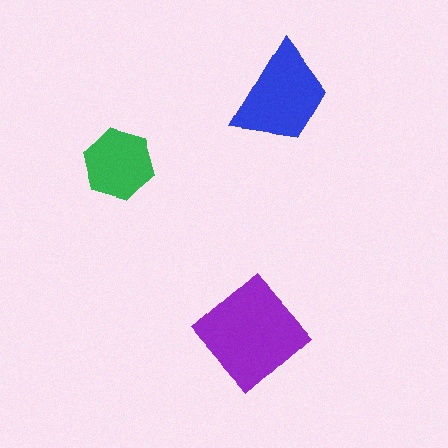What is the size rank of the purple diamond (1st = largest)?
1st.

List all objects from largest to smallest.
The purple diamond, the blue trapezoid, the green hexagon.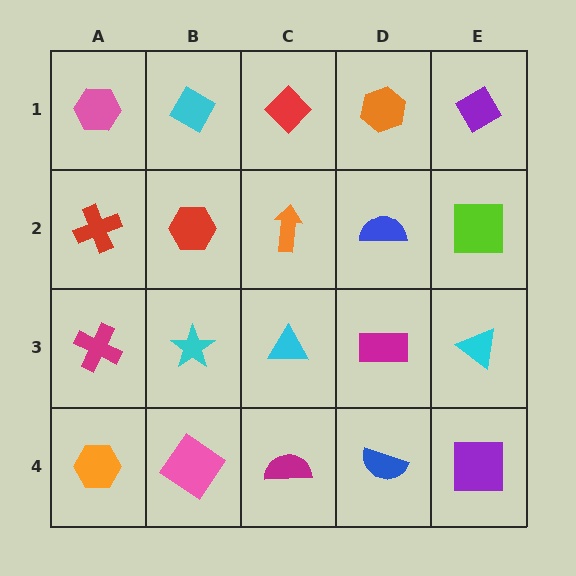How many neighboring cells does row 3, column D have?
4.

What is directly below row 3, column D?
A blue semicircle.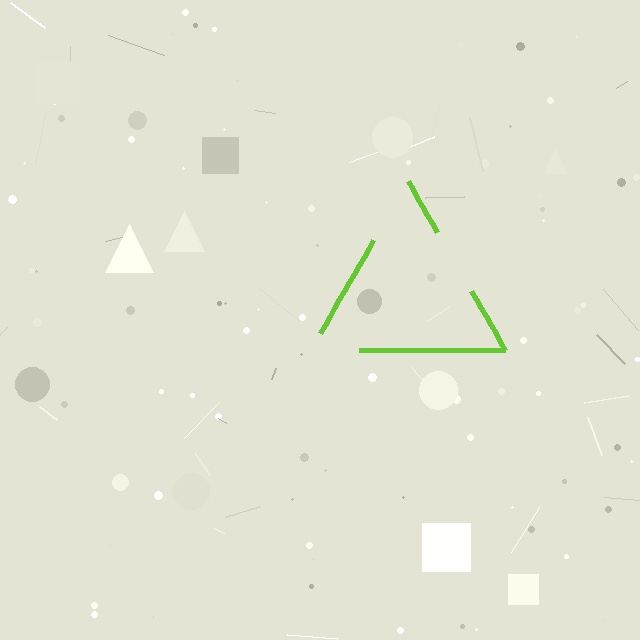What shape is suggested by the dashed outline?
The dashed outline suggests a triangle.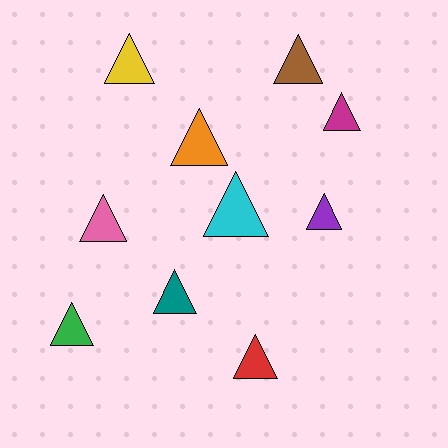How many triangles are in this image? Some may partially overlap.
There are 10 triangles.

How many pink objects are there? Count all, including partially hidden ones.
There is 1 pink object.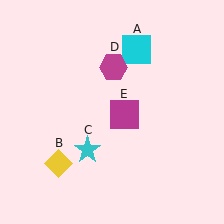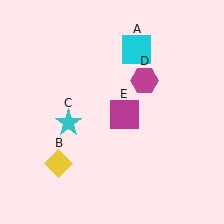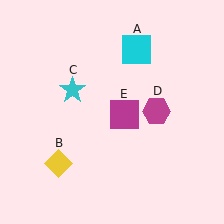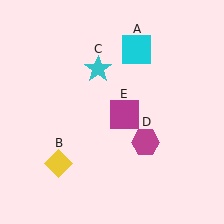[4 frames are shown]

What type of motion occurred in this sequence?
The cyan star (object C), magenta hexagon (object D) rotated clockwise around the center of the scene.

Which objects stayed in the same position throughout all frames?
Cyan square (object A) and yellow diamond (object B) and magenta square (object E) remained stationary.